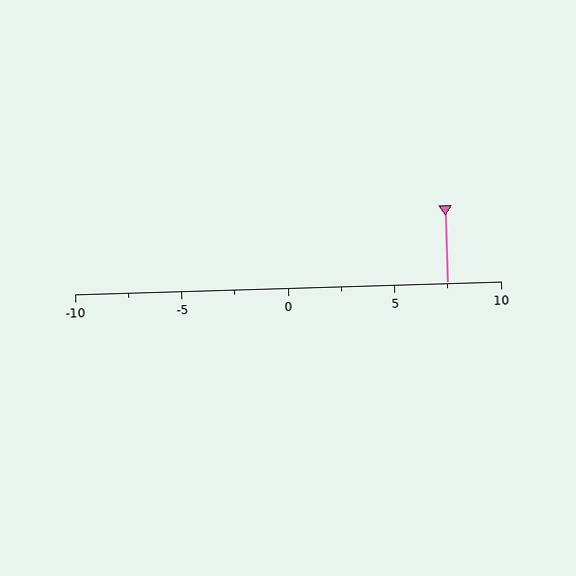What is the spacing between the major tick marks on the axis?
The major ticks are spaced 5 apart.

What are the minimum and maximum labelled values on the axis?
The axis runs from -10 to 10.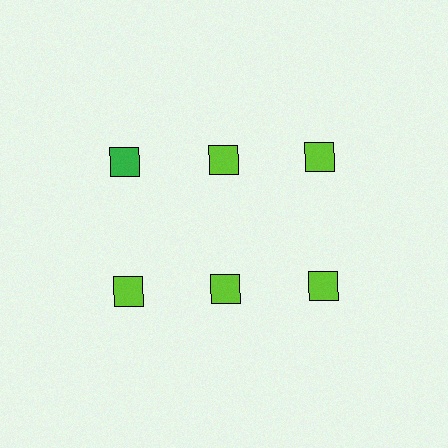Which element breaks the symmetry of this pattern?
The green square in the top row, leftmost column breaks the symmetry. All other shapes are lime squares.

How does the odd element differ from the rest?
It has a different color: green instead of lime.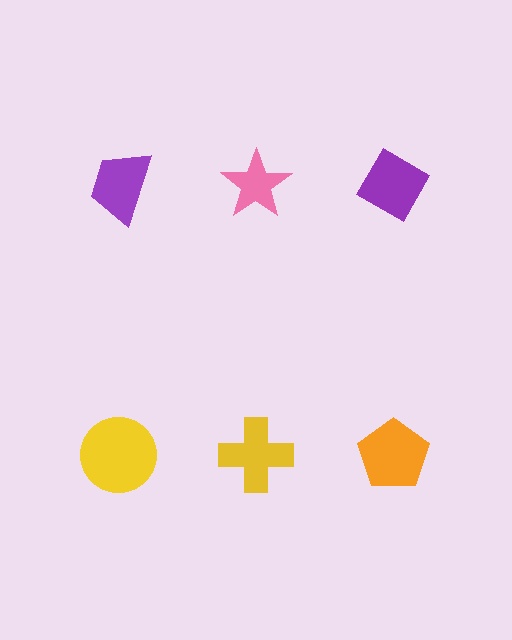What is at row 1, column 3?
A purple diamond.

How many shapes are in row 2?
3 shapes.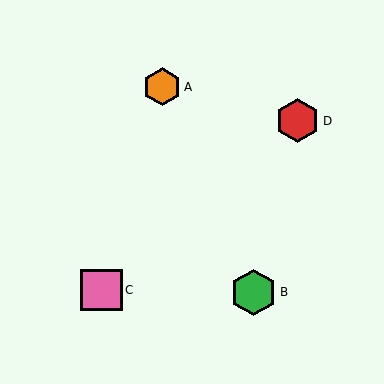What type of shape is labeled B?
Shape B is a green hexagon.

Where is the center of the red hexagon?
The center of the red hexagon is at (298, 121).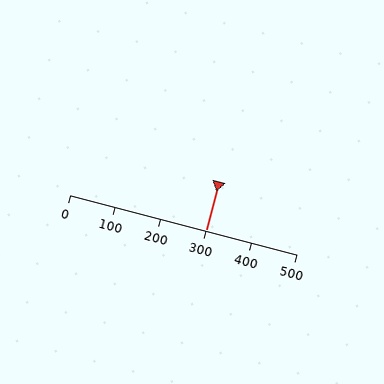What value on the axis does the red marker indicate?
The marker indicates approximately 300.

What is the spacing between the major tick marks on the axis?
The major ticks are spaced 100 apart.